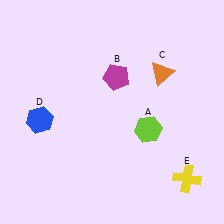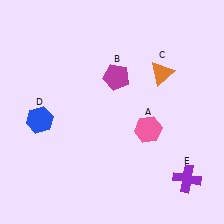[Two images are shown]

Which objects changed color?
A changed from lime to pink. E changed from yellow to purple.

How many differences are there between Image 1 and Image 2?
There are 2 differences between the two images.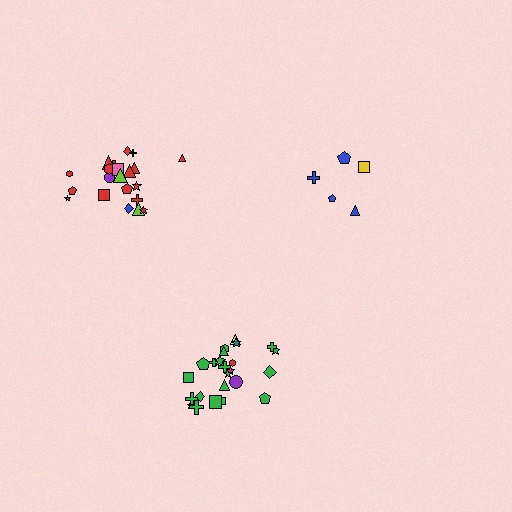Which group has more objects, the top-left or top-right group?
The top-left group.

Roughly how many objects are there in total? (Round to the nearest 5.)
Roughly 50 objects in total.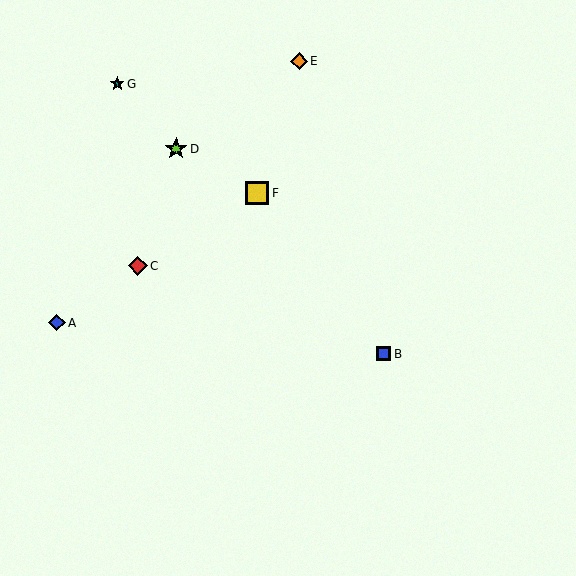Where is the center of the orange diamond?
The center of the orange diamond is at (299, 61).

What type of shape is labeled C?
Shape C is a red diamond.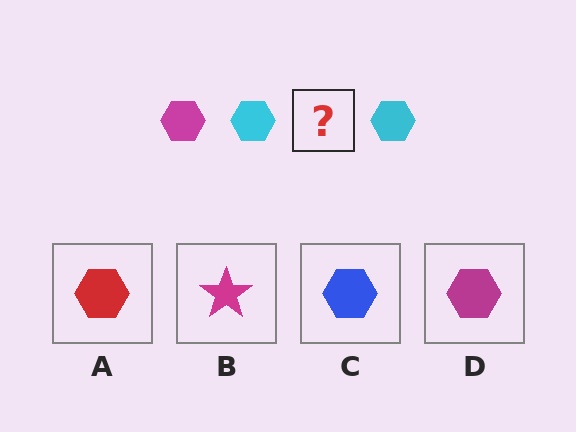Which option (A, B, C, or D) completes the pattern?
D.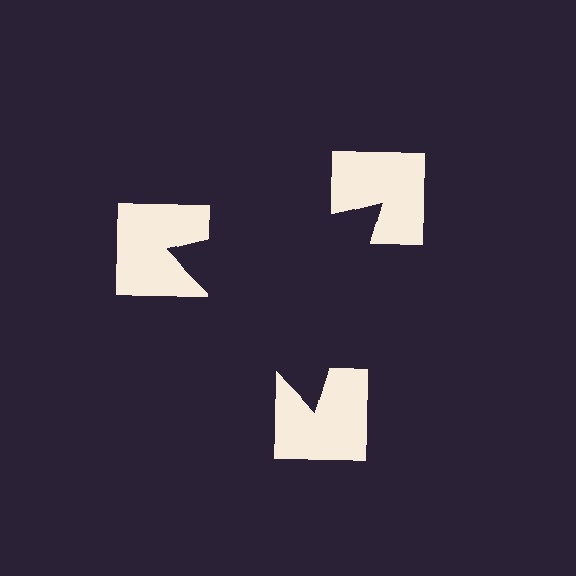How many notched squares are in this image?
There are 3 — one at each vertex of the illusory triangle.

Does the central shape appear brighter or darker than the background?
It typically appears slightly darker than the background, even though no actual brightness change is drawn.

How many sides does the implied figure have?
3 sides.